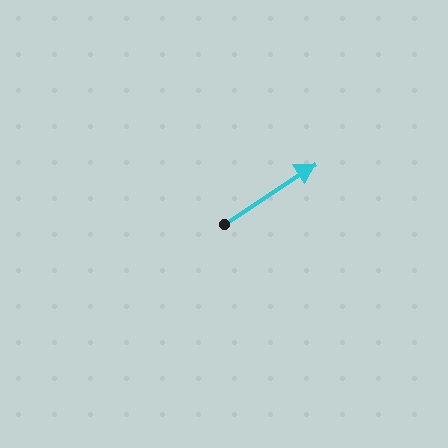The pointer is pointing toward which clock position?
Roughly 2 o'clock.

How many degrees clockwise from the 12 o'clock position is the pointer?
Approximately 56 degrees.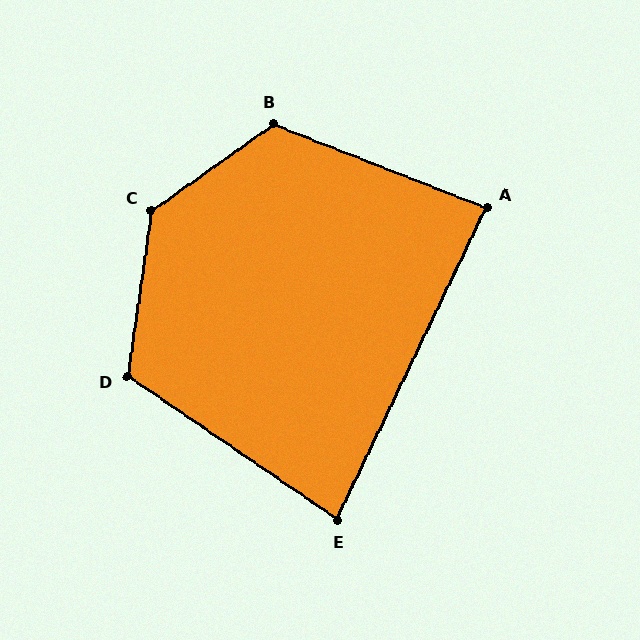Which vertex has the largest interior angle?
C, at approximately 133 degrees.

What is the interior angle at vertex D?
Approximately 116 degrees (obtuse).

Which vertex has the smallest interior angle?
E, at approximately 81 degrees.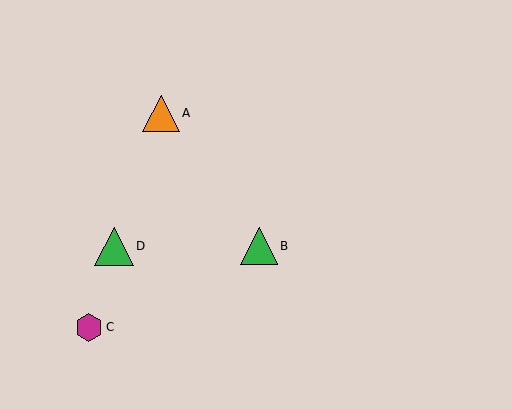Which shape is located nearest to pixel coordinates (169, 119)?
The orange triangle (labeled A) at (161, 113) is nearest to that location.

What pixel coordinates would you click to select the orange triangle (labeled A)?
Click at (161, 113) to select the orange triangle A.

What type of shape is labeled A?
Shape A is an orange triangle.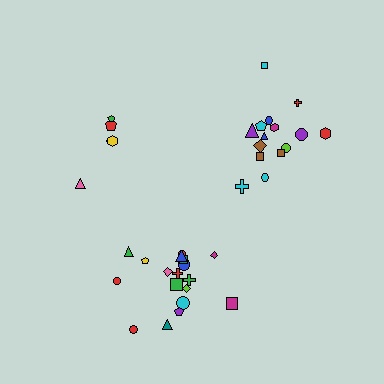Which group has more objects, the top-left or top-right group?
The top-right group.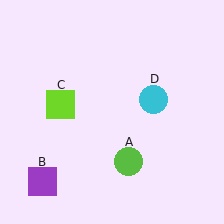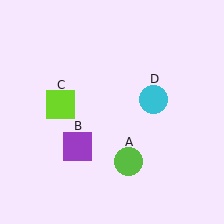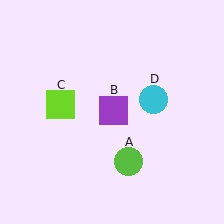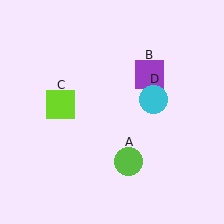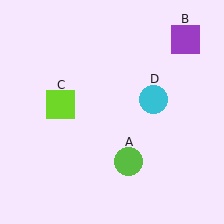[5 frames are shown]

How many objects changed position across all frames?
1 object changed position: purple square (object B).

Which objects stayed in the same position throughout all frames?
Lime circle (object A) and lime square (object C) and cyan circle (object D) remained stationary.